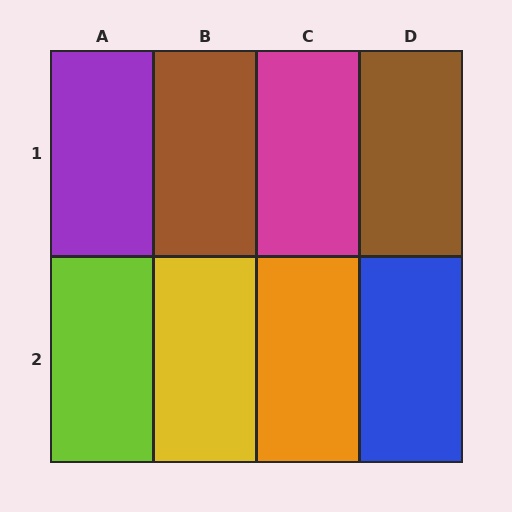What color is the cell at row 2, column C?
Orange.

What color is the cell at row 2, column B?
Yellow.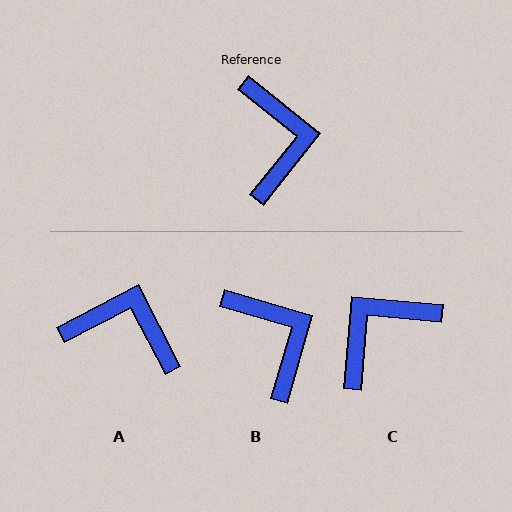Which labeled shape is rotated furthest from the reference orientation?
C, about 124 degrees away.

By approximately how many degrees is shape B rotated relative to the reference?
Approximately 22 degrees counter-clockwise.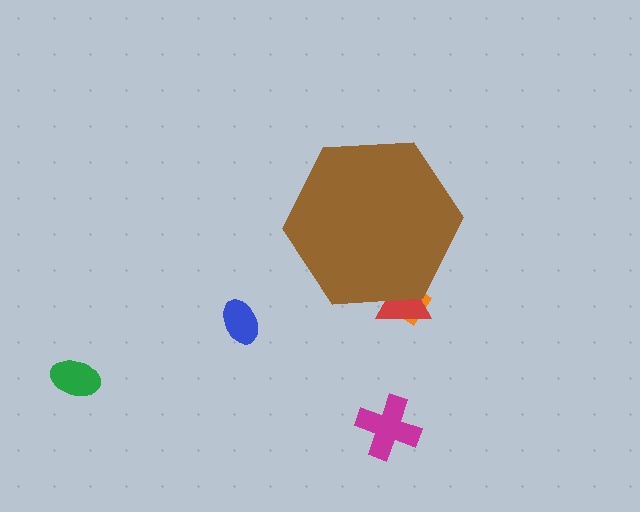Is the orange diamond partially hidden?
Yes, the orange diamond is partially hidden behind the brown hexagon.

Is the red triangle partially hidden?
Yes, the red triangle is partially hidden behind the brown hexagon.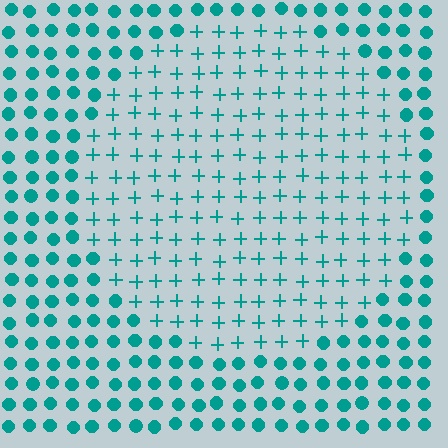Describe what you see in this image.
The image is filled with small teal elements arranged in a uniform grid. A circle-shaped region contains plus signs, while the surrounding area contains circles. The boundary is defined purely by the change in element shape.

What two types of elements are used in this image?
The image uses plus signs inside the circle region and circles outside it.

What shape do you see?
I see a circle.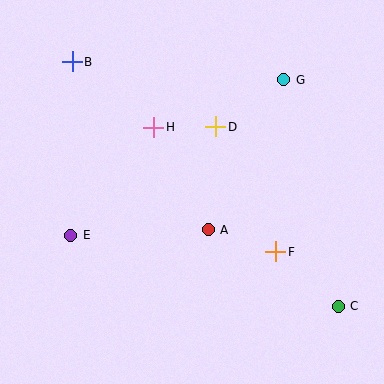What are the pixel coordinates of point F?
Point F is at (276, 252).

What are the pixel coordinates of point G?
Point G is at (284, 80).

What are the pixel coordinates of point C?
Point C is at (338, 306).